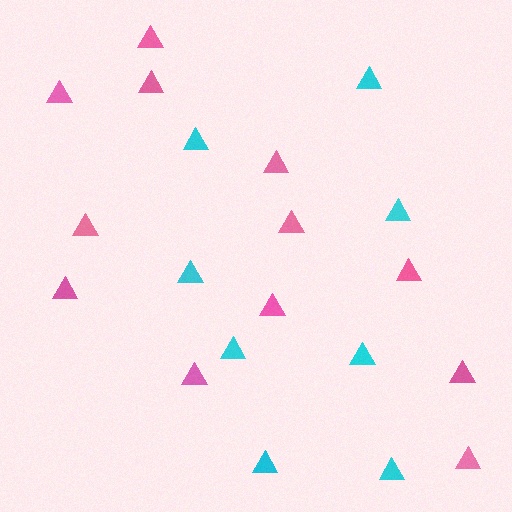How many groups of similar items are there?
There are 2 groups: one group of pink triangles (12) and one group of cyan triangles (8).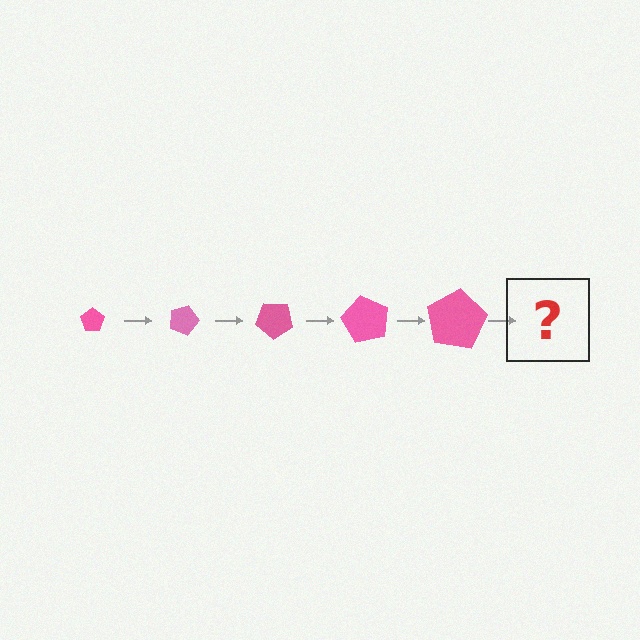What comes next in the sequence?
The next element should be a pentagon, larger than the previous one and rotated 100 degrees from the start.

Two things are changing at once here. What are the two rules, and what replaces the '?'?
The two rules are that the pentagon grows larger each step and it rotates 20 degrees each step. The '?' should be a pentagon, larger than the previous one and rotated 100 degrees from the start.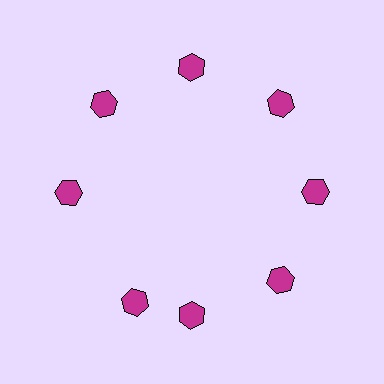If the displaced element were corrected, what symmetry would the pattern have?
It would have 8-fold rotational symmetry — the pattern would map onto itself every 45 degrees.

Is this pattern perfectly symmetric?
No. The 8 magenta hexagons are arranged in a ring, but one element near the 8 o'clock position is rotated out of alignment along the ring, breaking the 8-fold rotational symmetry.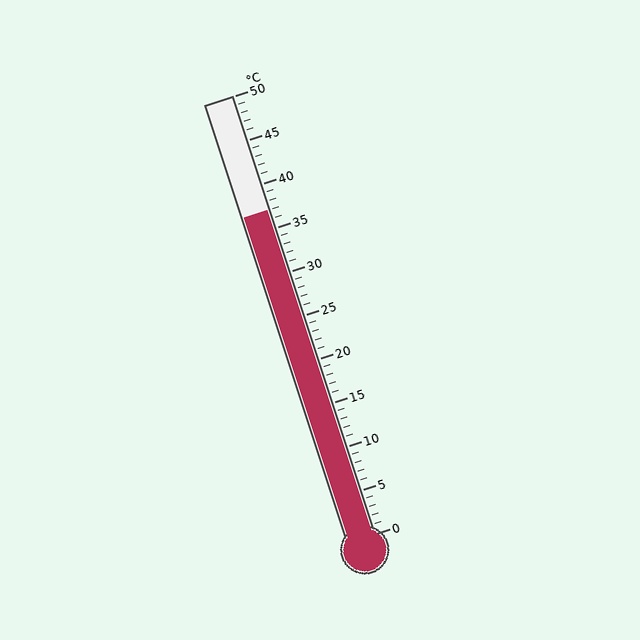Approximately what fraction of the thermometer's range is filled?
The thermometer is filled to approximately 75% of its range.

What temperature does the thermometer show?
The thermometer shows approximately 37°C.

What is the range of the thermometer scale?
The thermometer scale ranges from 0°C to 50°C.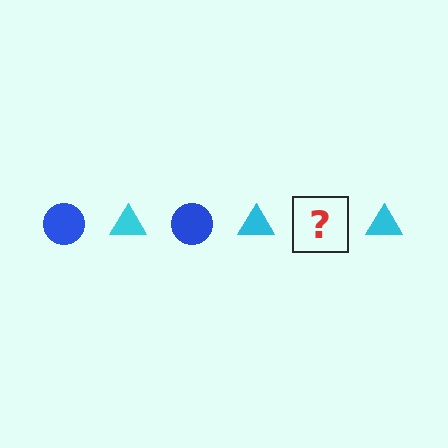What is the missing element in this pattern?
The missing element is a blue circle.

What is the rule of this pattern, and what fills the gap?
The rule is that the pattern alternates between blue circle and cyan triangle. The gap should be filled with a blue circle.